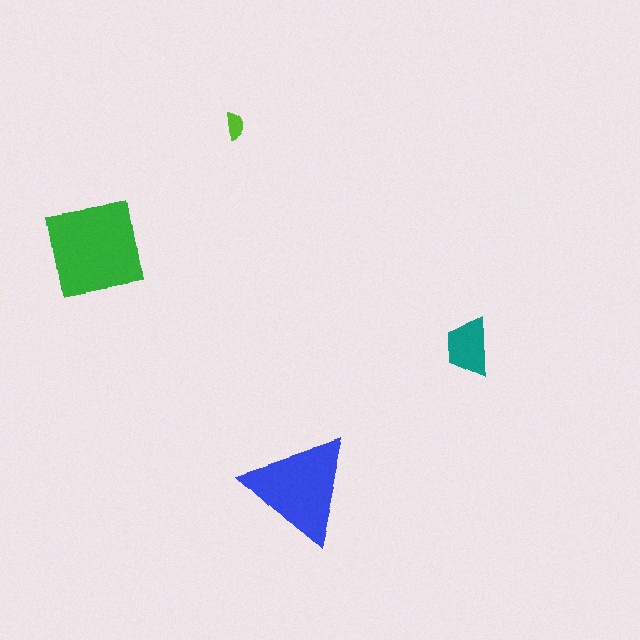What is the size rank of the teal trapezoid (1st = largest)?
3rd.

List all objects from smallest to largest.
The lime semicircle, the teal trapezoid, the blue triangle, the green square.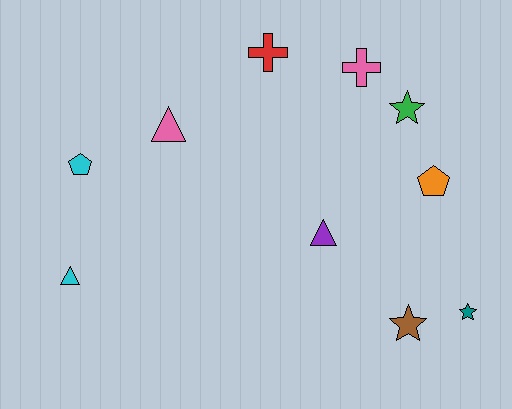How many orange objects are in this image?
There is 1 orange object.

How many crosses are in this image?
There are 2 crosses.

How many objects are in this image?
There are 10 objects.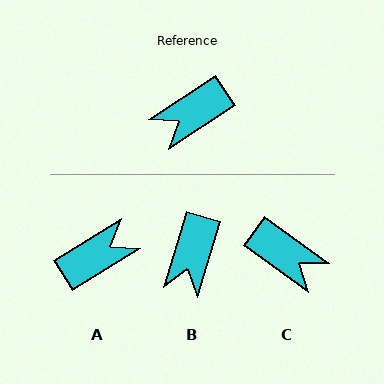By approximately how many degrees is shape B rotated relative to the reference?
Approximately 40 degrees counter-clockwise.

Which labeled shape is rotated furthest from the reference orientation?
A, about 178 degrees away.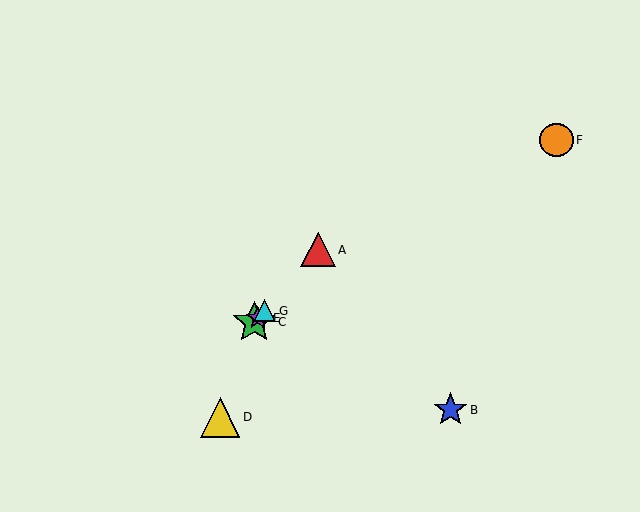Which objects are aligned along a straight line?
Objects A, C, E, G are aligned along a straight line.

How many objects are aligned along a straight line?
4 objects (A, C, E, G) are aligned along a straight line.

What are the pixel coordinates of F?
Object F is at (557, 140).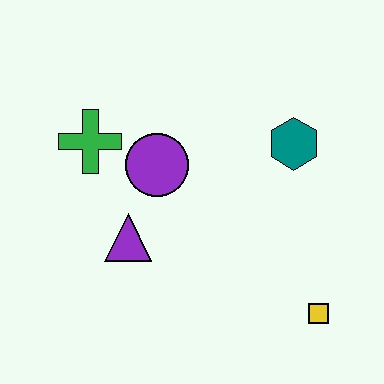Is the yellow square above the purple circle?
No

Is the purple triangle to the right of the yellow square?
No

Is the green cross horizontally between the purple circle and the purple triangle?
No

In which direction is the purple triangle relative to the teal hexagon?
The purple triangle is to the left of the teal hexagon.